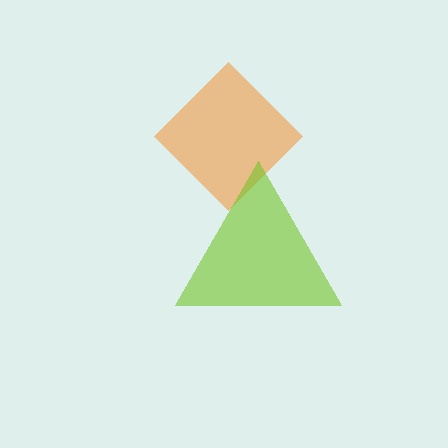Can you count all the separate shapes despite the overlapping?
Yes, there are 2 separate shapes.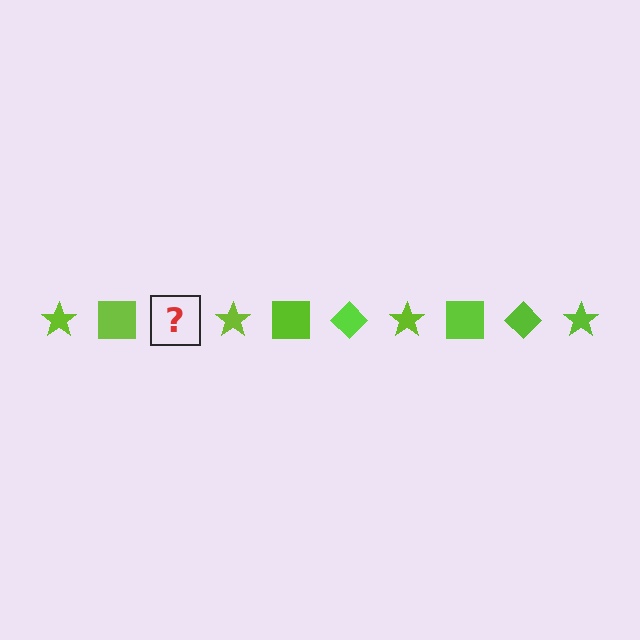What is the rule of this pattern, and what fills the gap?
The rule is that the pattern cycles through star, square, diamond shapes in lime. The gap should be filled with a lime diamond.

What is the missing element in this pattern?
The missing element is a lime diamond.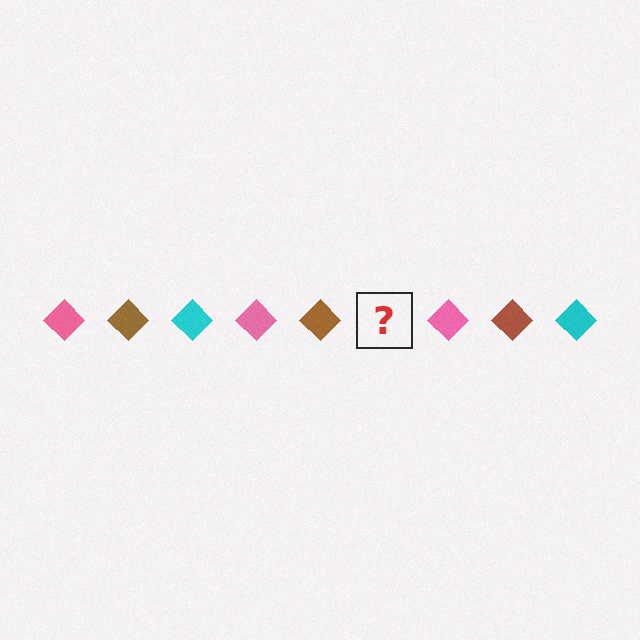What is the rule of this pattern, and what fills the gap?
The rule is that the pattern cycles through pink, brown, cyan diamonds. The gap should be filled with a cyan diamond.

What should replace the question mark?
The question mark should be replaced with a cyan diamond.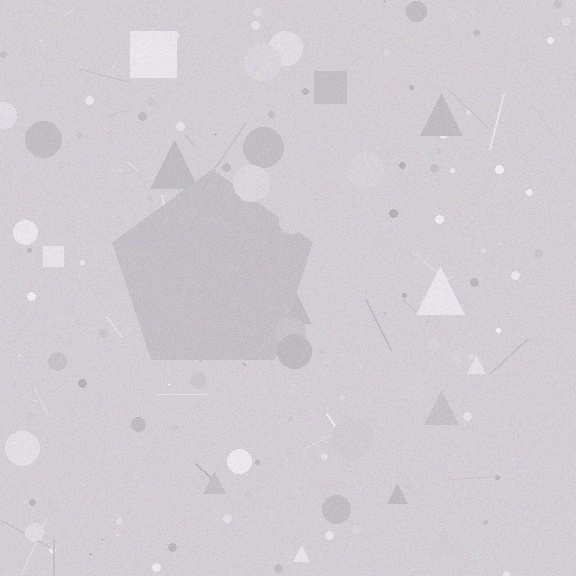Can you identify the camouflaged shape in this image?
The camouflaged shape is a pentagon.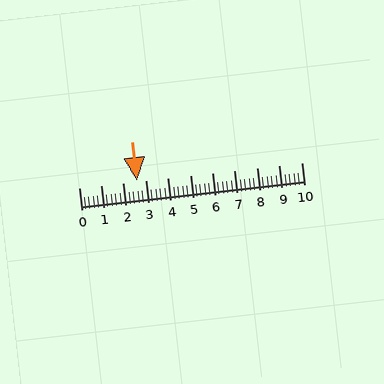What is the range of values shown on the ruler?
The ruler shows values from 0 to 10.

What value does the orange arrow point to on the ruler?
The orange arrow points to approximately 2.6.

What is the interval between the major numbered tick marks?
The major tick marks are spaced 1 units apart.